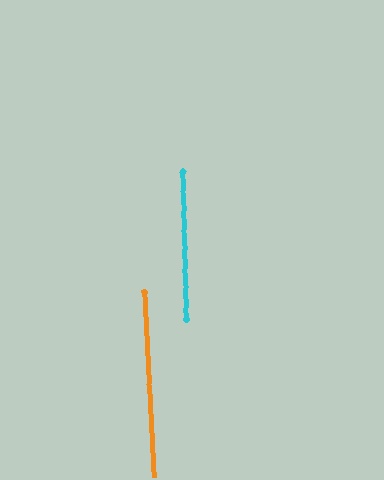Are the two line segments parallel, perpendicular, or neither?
Parallel — their directions differ by only 1.5°.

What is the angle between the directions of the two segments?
Approximately 2 degrees.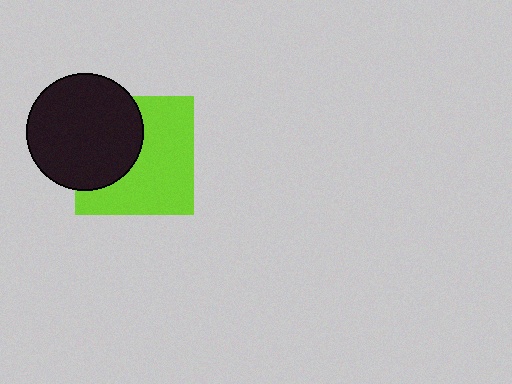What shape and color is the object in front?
The object in front is a black circle.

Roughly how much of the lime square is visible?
About half of it is visible (roughly 60%).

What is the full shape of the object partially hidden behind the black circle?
The partially hidden object is a lime square.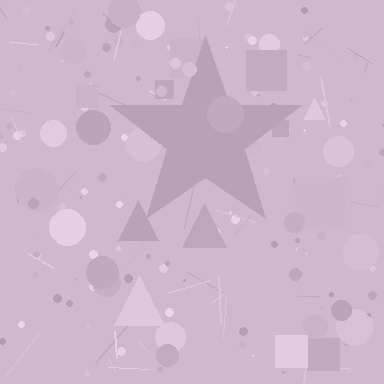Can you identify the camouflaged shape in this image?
The camouflaged shape is a star.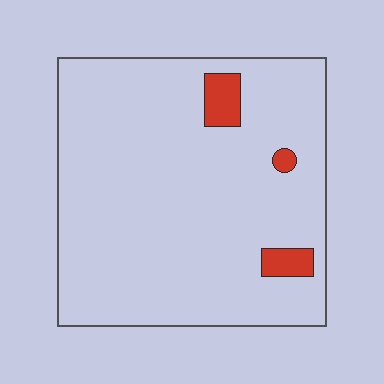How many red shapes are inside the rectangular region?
3.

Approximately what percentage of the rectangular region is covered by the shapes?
Approximately 5%.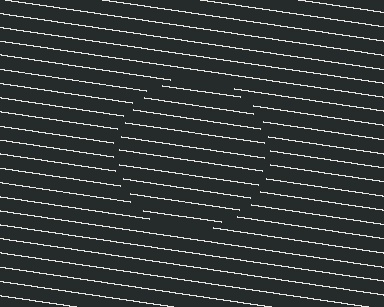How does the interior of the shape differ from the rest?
The interior of the shape contains the same grating, shifted by half a period — the contour is defined by the phase discontinuity where line-ends from the inner and outer gratings abut.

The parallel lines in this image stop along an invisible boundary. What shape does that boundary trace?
An illusory circle. The interior of the shape contains the same grating, shifted by half a period — the contour is defined by the phase discontinuity where line-ends from the inner and outer gratings abut.